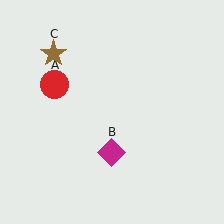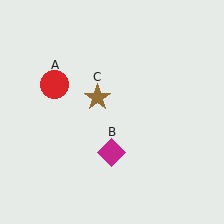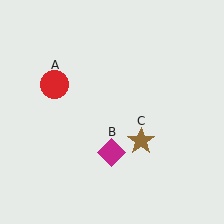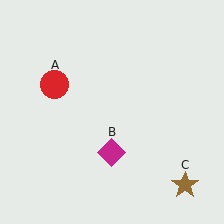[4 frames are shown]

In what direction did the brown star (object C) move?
The brown star (object C) moved down and to the right.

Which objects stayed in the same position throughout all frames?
Red circle (object A) and magenta diamond (object B) remained stationary.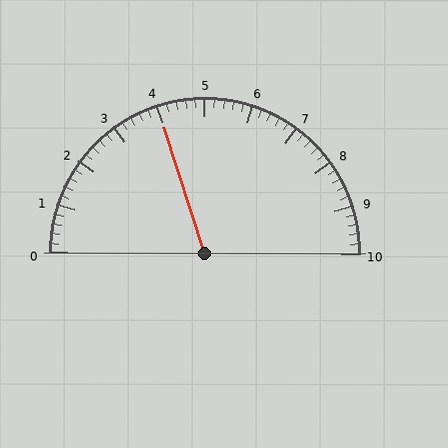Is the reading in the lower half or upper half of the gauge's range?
The reading is in the lower half of the range (0 to 10).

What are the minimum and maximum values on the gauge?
The gauge ranges from 0 to 10.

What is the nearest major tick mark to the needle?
The nearest major tick mark is 4.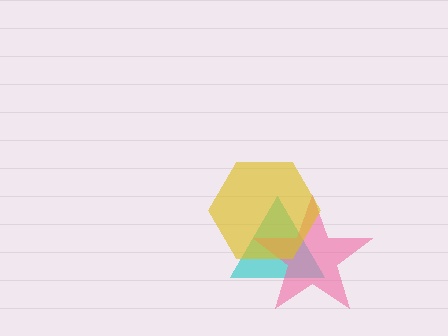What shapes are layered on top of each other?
The layered shapes are: a cyan triangle, a pink star, a yellow hexagon.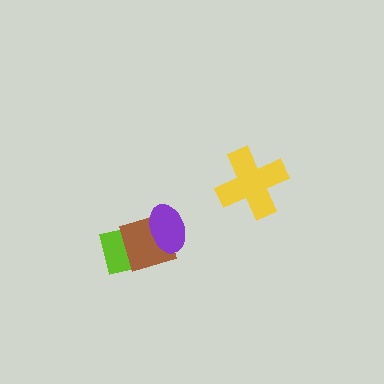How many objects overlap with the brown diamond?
2 objects overlap with the brown diamond.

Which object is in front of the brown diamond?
The purple ellipse is in front of the brown diamond.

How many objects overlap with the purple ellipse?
2 objects overlap with the purple ellipse.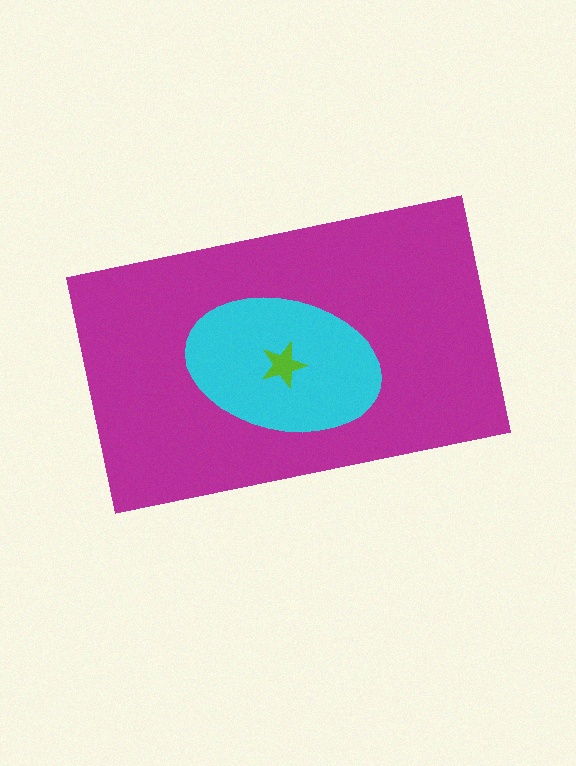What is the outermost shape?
The magenta rectangle.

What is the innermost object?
The lime star.